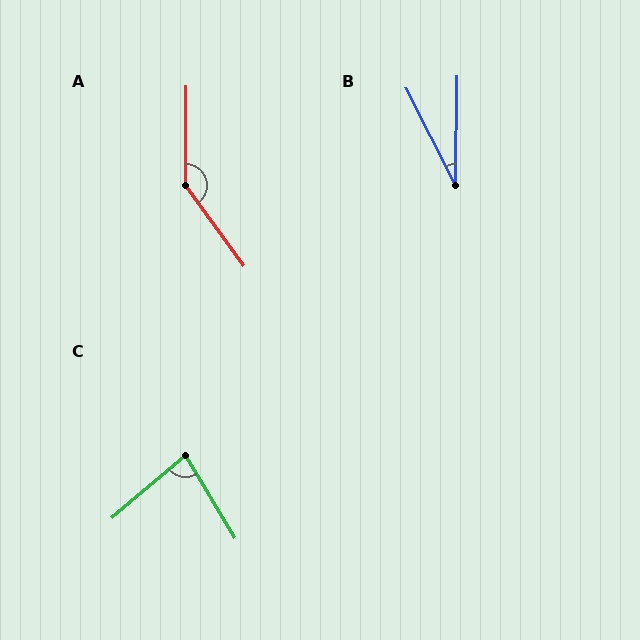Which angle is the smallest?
B, at approximately 28 degrees.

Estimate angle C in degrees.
Approximately 81 degrees.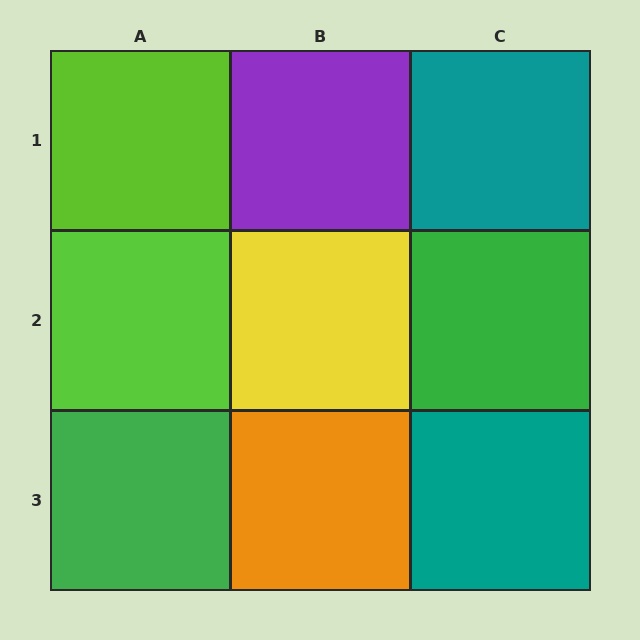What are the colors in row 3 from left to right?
Green, orange, teal.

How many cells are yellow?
1 cell is yellow.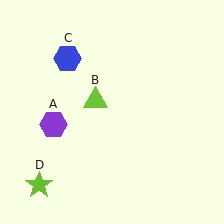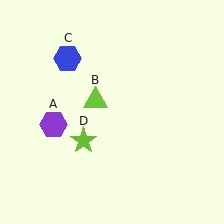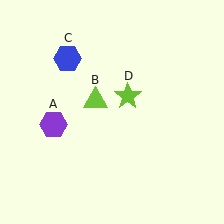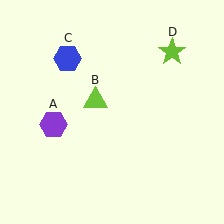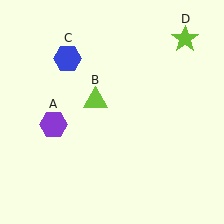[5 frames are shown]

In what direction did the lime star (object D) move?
The lime star (object D) moved up and to the right.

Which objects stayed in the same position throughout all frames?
Purple hexagon (object A) and lime triangle (object B) and blue hexagon (object C) remained stationary.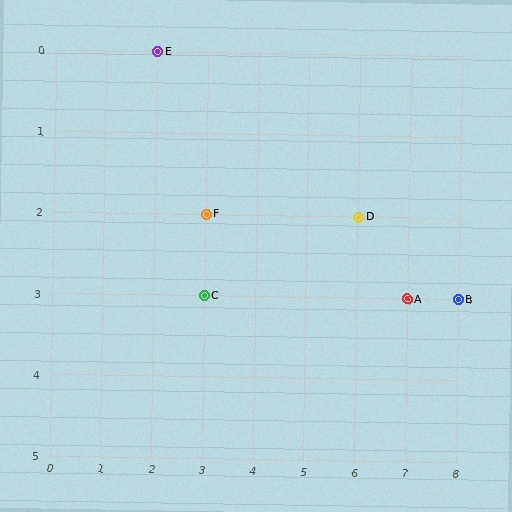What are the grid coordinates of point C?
Point C is at grid coordinates (3, 3).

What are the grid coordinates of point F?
Point F is at grid coordinates (3, 2).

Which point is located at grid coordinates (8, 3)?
Point B is at (8, 3).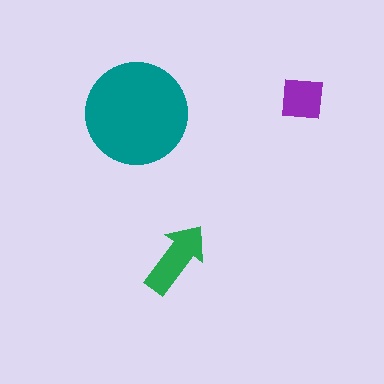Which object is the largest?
The teal circle.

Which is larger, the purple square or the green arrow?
The green arrow.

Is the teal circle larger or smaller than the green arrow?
Larger.